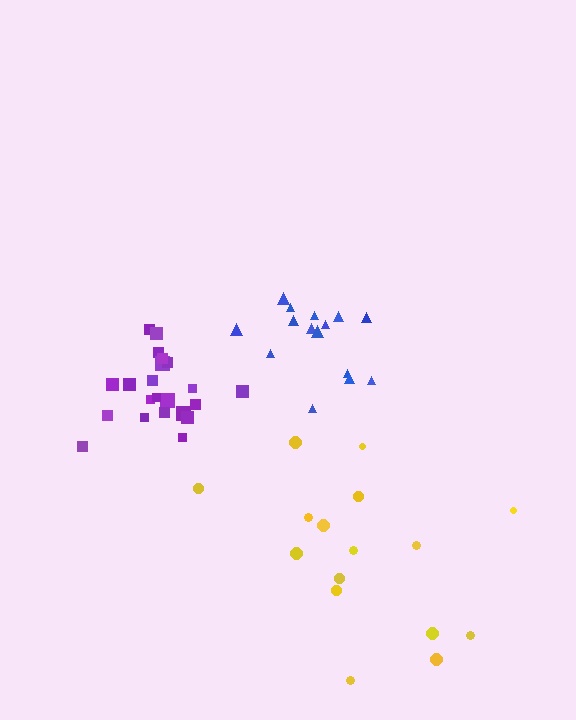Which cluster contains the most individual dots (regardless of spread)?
Purple (22).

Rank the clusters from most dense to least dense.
purple, blue, yellow.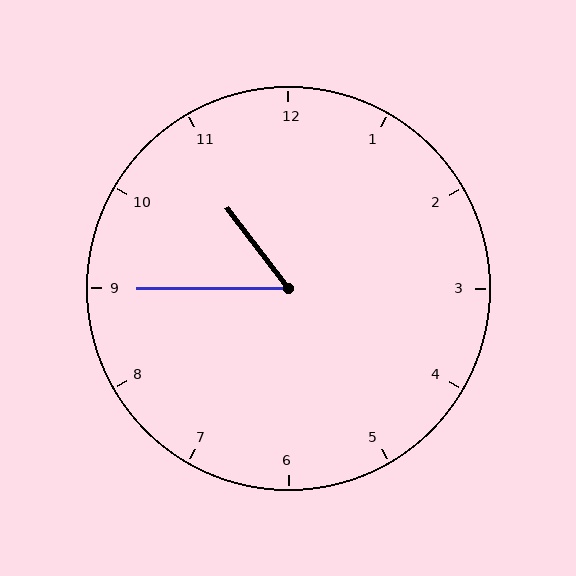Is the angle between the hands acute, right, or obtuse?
It is acute.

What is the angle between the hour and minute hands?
Approximately 52 degrees.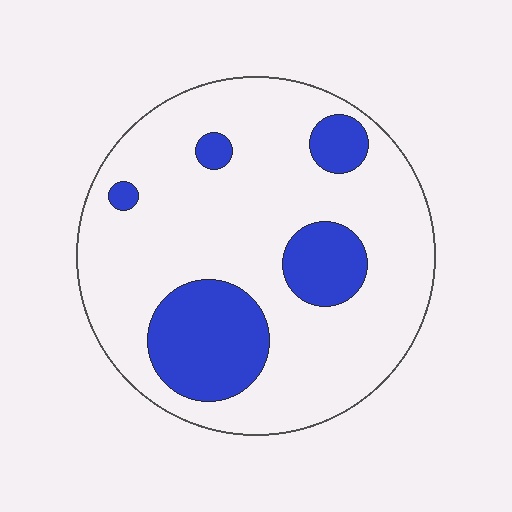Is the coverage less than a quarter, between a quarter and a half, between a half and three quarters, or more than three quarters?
Less than a quarter.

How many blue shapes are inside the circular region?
5.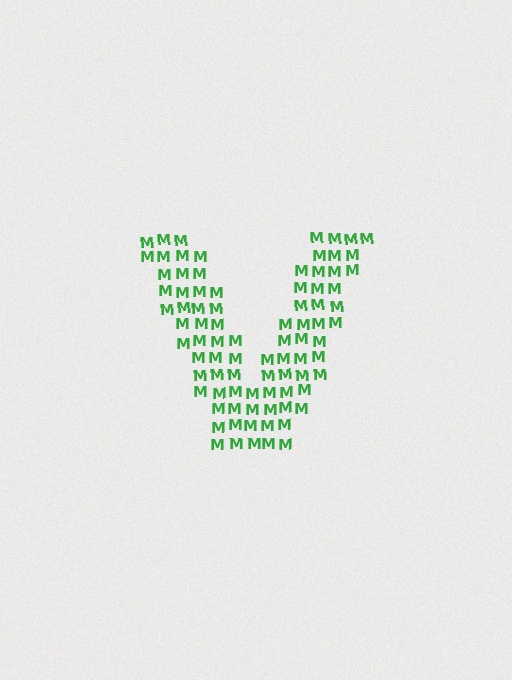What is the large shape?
The large shape is the letter V.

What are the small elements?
The small elements are letter M's.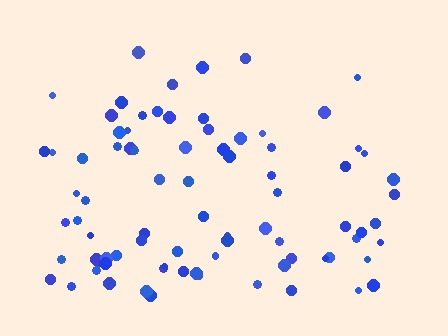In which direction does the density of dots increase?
From top to bottom, with the bottom side densest.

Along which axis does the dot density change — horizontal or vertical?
Vertical.